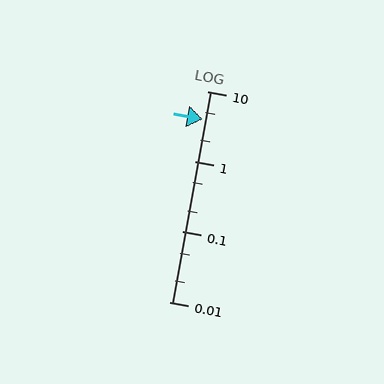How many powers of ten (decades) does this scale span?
The scale spans 3 decades, from 0.01 to 10.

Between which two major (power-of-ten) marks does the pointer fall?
The pointer is between 1 and 10.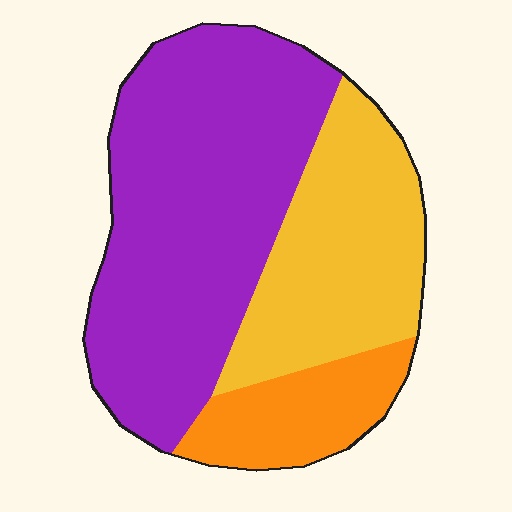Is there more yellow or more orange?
Yellow.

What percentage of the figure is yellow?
Yellow takes up about one third (1/3) of the figure.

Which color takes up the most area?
Purple, at roughly 55%.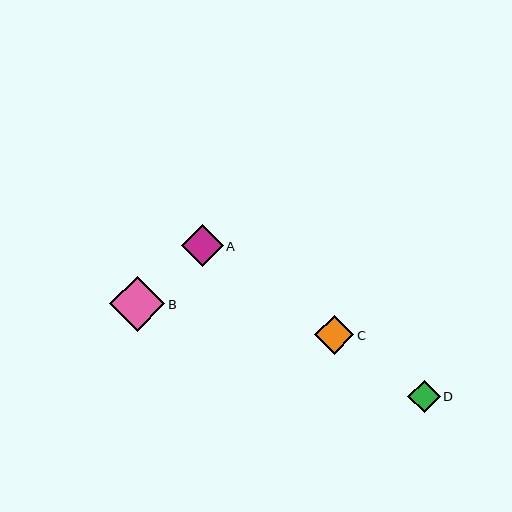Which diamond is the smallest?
Diamond D is the smallest with a size of approximately 32 pixels.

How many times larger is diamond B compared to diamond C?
Diamond B is approximately 1.4 times the size of diamond C.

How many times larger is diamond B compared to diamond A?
Diamond B is approximately 1.3 times the size of diamond A.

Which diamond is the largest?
Diamond B is the largest with a size of approximately 55 pixels.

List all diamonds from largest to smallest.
From largest to smallest: B, A, C, D.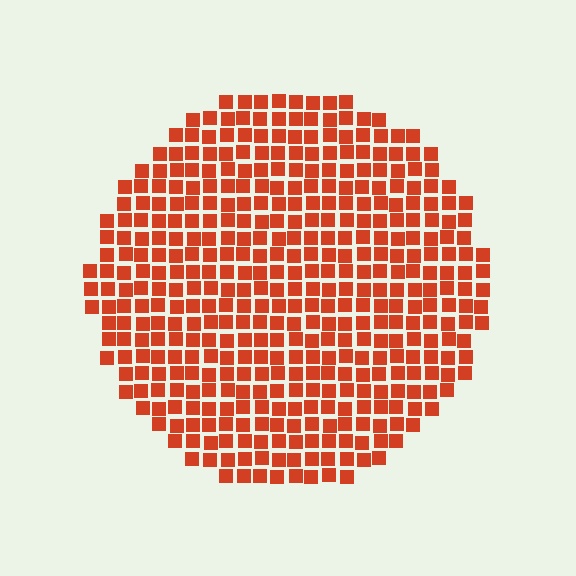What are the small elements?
The small elements are squares.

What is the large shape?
The large shape is a circle.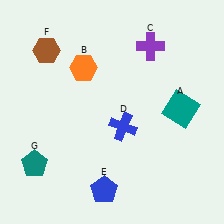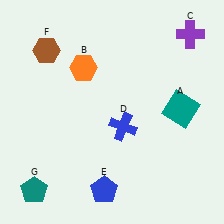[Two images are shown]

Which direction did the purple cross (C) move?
The purple cross (C) moved right.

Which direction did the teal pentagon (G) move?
The teal pentagon (G) moved down.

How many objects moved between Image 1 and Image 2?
2 objects moved between the two images.